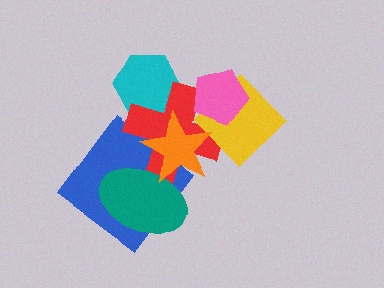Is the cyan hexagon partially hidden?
Yes, it is partially covered by another shape.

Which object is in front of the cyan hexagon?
The red cross is in front of the cyan hexagon.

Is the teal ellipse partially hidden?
Yes, it is partially covered by another shape.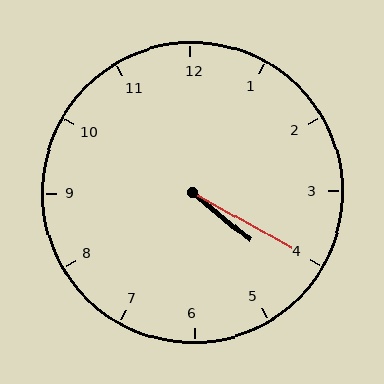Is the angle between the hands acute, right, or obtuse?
It is acute.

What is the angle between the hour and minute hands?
Approximately 10 degrees.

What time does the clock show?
4:20.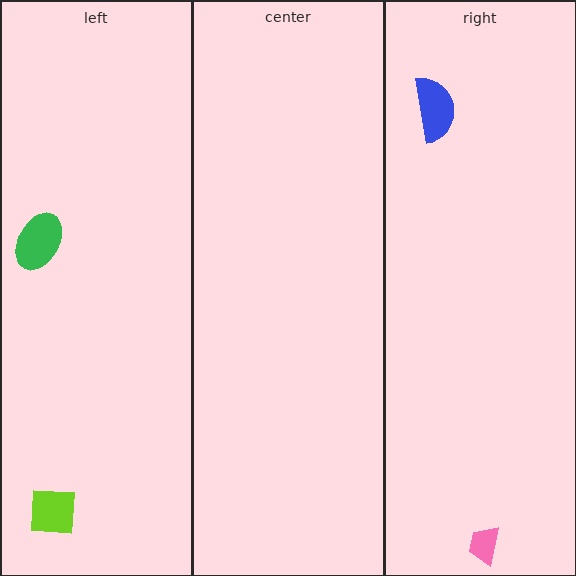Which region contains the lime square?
The left region.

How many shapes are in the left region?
2.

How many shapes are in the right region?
2.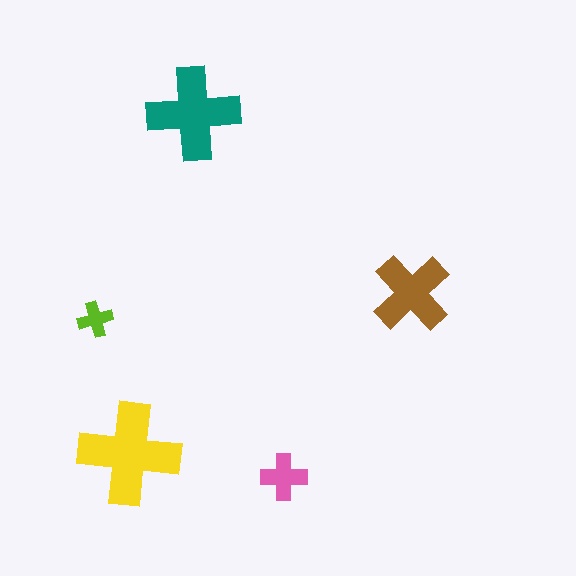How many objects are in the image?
There are 5 objects in the image.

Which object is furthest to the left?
The lime cross is leftmost.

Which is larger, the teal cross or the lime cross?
The teal one.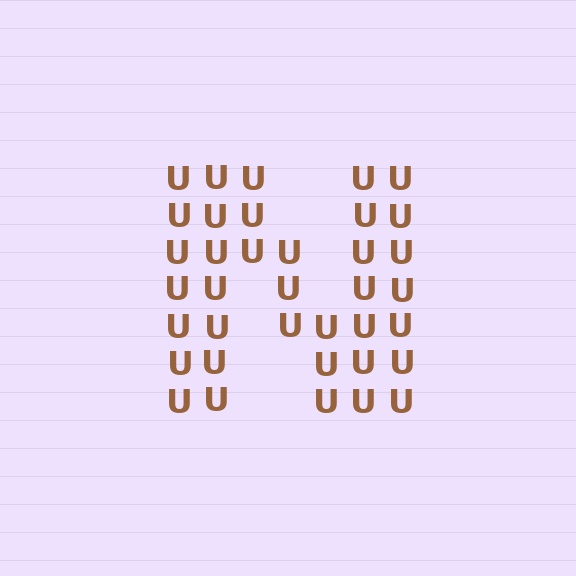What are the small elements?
The small elements are letter U's.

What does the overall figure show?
The overall figure shows the letter N.